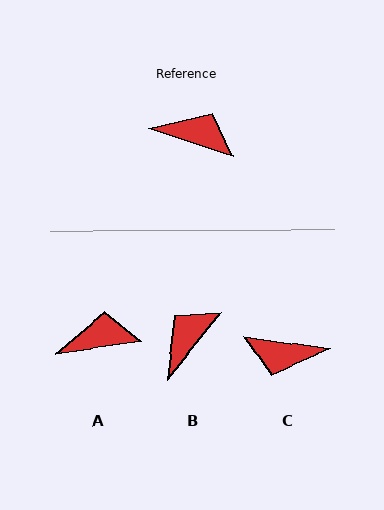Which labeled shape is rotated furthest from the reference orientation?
C, about 170 degrees away.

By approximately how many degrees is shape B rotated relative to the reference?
Approximately 70 degrees counter-clockwise.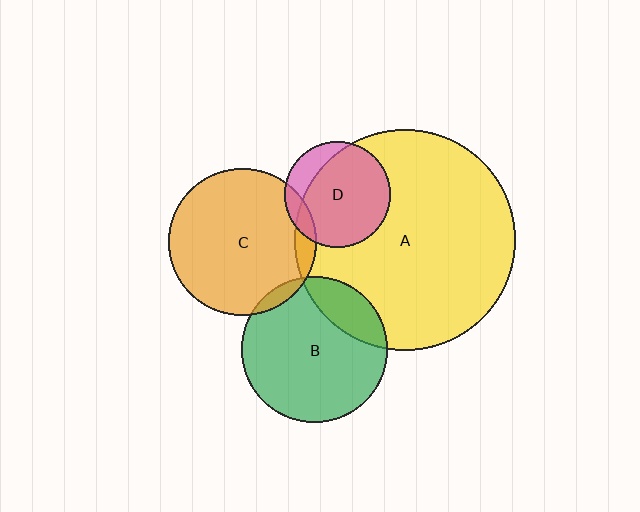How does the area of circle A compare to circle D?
Approximately 4.4 times.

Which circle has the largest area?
Circle A (yellow).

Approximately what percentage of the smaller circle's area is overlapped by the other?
Approximately 20%.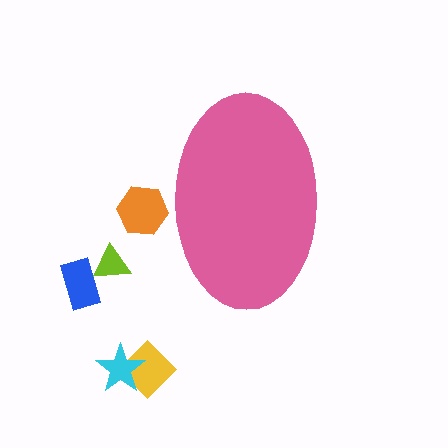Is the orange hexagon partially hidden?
Yes, the orange hexagon is partially hidden behind the pink ellipse.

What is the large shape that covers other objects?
A pink ellipse.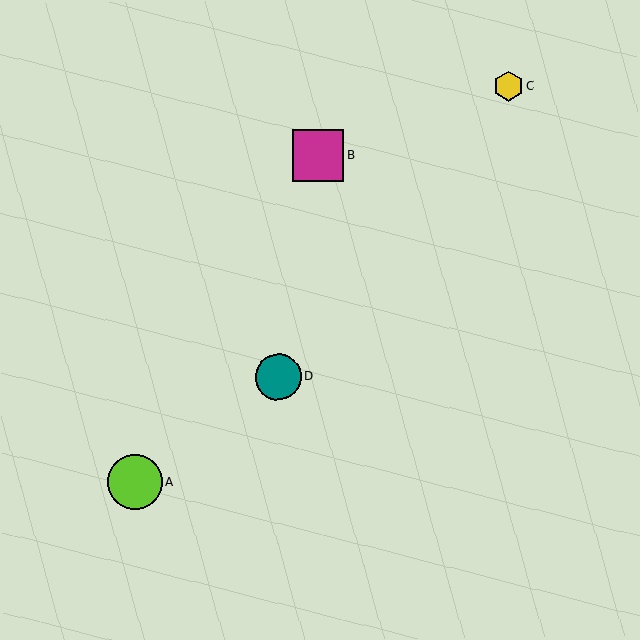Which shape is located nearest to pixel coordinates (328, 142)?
The magenta square (labeled B) at (318, 155) is nearest to that location.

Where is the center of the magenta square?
The center of the magenta square is at (318, 155).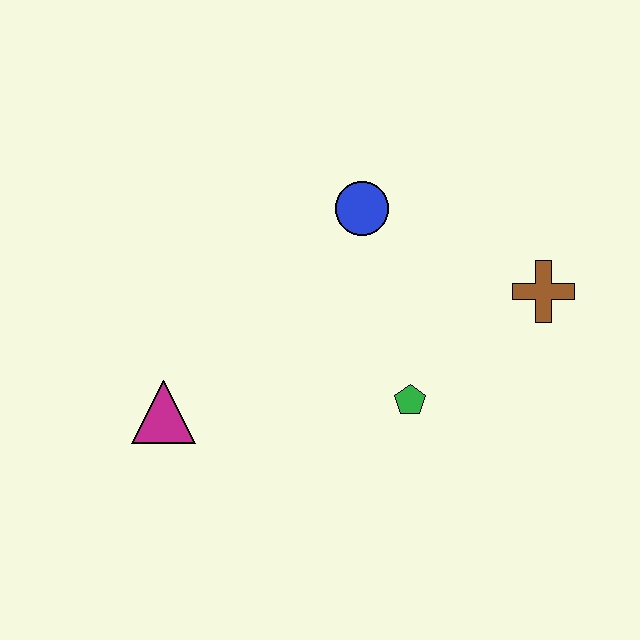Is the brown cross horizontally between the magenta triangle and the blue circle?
No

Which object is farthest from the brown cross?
The magenta triangle is farthest from the brown cross.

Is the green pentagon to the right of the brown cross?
No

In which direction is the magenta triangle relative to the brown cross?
The magenta triangle is to the left of the brown cross.